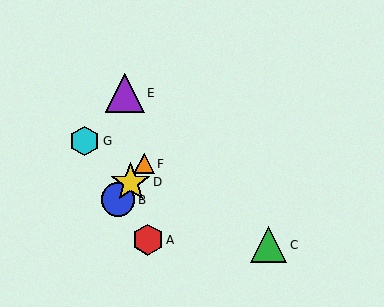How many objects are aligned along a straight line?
3 objects (B, D, F) are aligned along a straight line.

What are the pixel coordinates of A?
Object A is at (148, 240).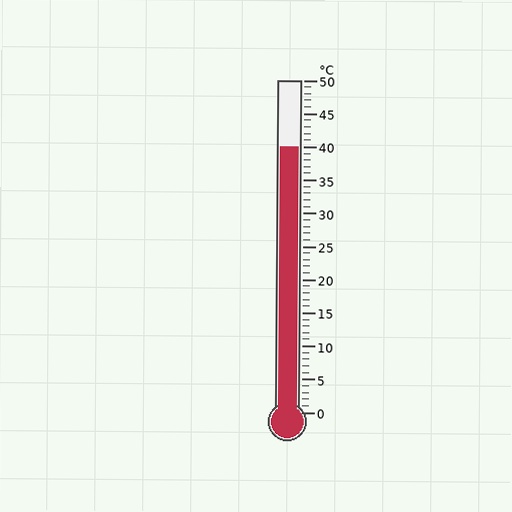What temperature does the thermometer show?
The thermometer shows approximately 40°C.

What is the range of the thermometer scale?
The thermometer scale ranges from 0°C to 50°C.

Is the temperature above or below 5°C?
The temperature is above 5°C.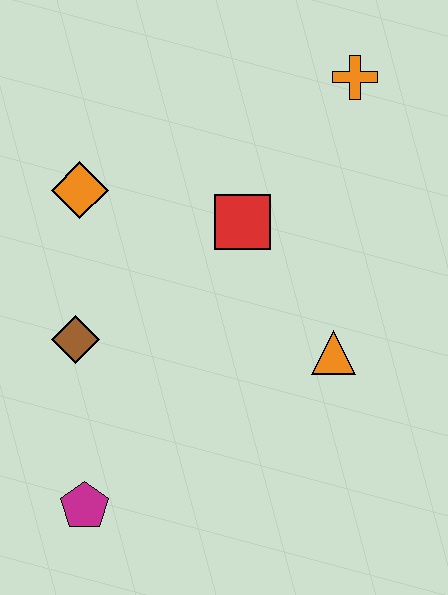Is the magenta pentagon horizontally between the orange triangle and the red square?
No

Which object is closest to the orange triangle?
The red square is closest to the orange triangle.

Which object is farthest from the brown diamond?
The orange cross is farthest from the brown diamond.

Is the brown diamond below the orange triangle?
No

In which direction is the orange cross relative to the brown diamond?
The orange cross is to the right of the brown diamond.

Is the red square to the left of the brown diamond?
No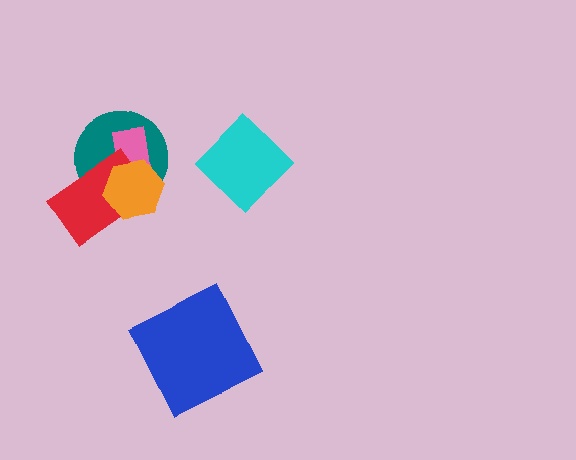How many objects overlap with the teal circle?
3 objects overlap with the teal circle.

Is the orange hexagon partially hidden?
No, no other shape covers it.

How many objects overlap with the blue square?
0 objects overlap with the blue square.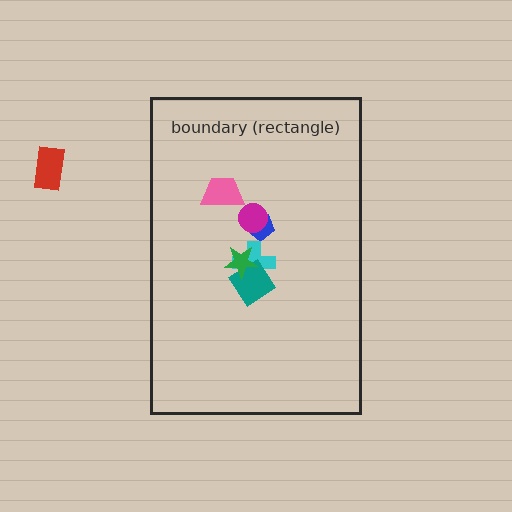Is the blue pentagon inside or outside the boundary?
Inside.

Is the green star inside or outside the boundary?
Inside.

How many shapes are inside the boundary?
6 inside, 1 outside.